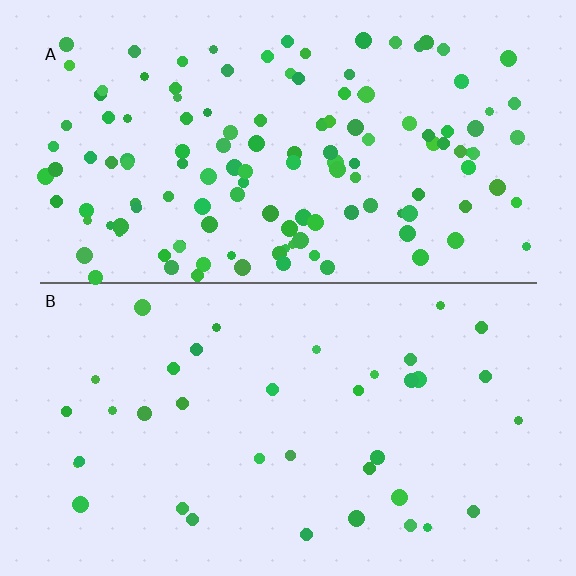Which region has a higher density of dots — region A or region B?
A (the top).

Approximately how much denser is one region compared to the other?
Approximately 3.6× — region A over region B.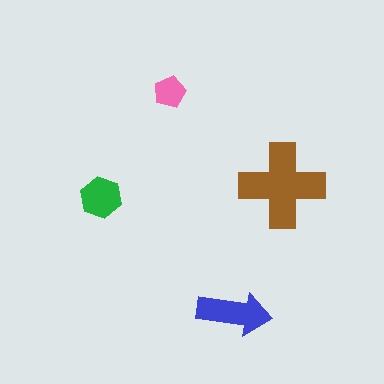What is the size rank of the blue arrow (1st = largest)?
2nd.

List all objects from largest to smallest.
The brown cross, the blue arrow, the green hexagon, the pink pentagon.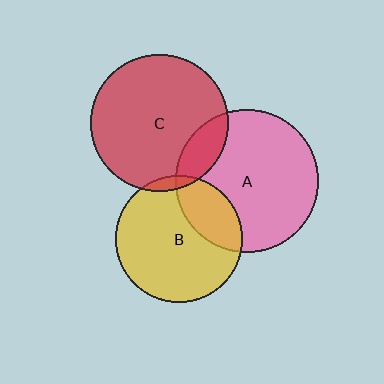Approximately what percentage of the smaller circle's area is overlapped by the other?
Approximately 15%.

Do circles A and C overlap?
Yes.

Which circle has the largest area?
Circle A (pink).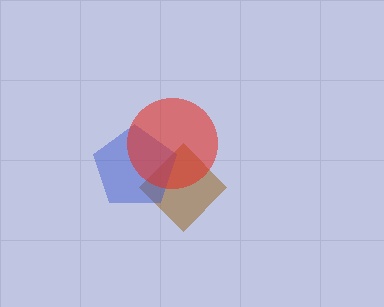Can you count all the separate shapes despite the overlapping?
Yes, there are 3 separate shapes.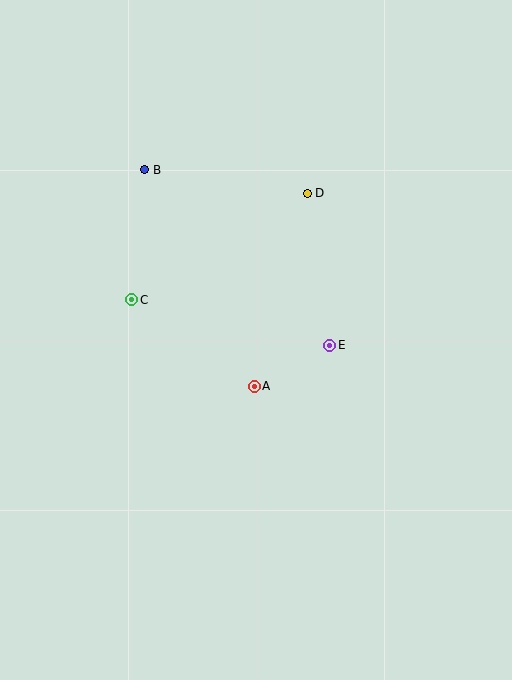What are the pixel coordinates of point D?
Point D is at (307, 193).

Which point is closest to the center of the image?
Point A at (254, 386) is closest to the center.